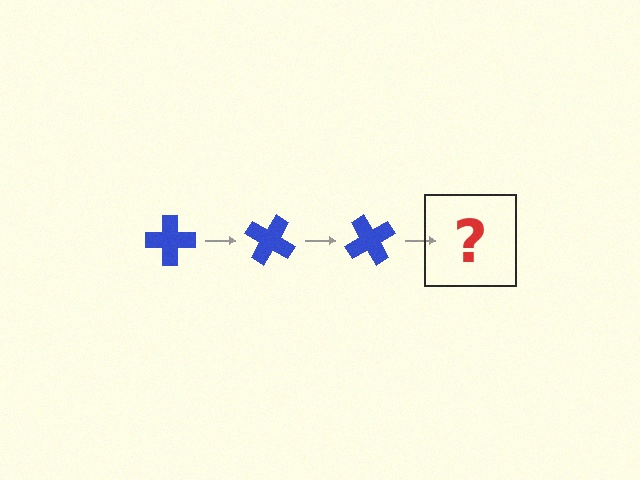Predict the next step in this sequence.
The next step is a blue cross rotated 90 degrees.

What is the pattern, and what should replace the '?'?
The pattern is that the cross rotates 30 degrees each step. The '?' should be a blue cross rotated 90 degrees.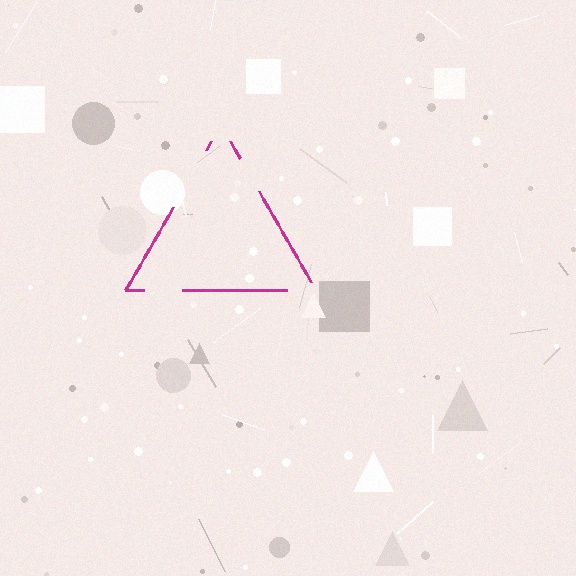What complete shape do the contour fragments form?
The contour fragments form a triangle.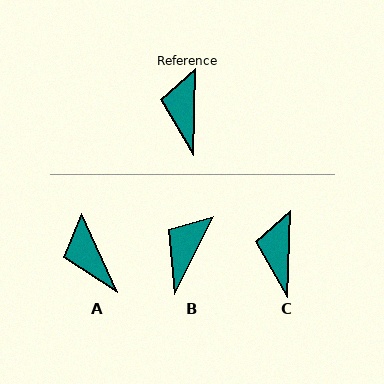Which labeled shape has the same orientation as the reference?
C.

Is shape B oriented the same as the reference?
No, it is off by about 25 degrees.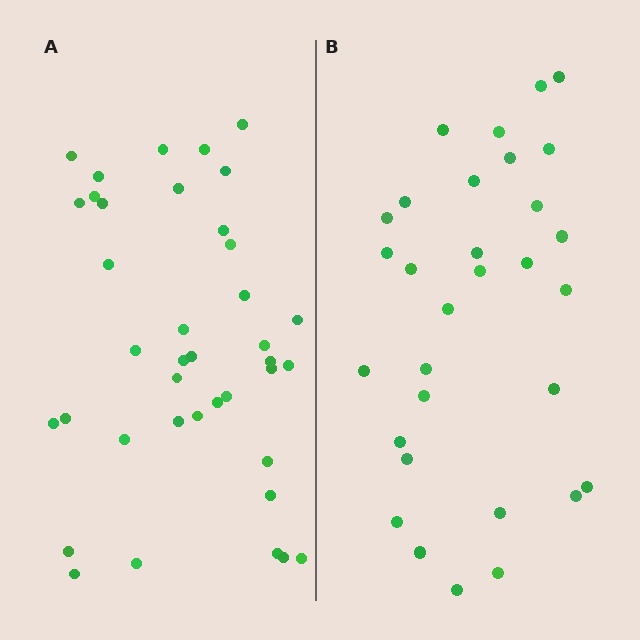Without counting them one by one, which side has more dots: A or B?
Region A (the left region) has more dots.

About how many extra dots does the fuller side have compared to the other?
Region A has roughly 8 or so more dots than region B.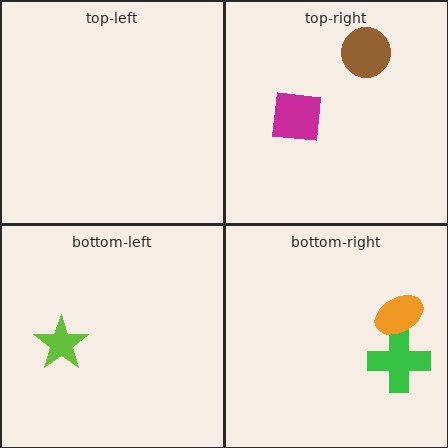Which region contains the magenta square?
The top-right region.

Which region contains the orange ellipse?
The bottom-right region.